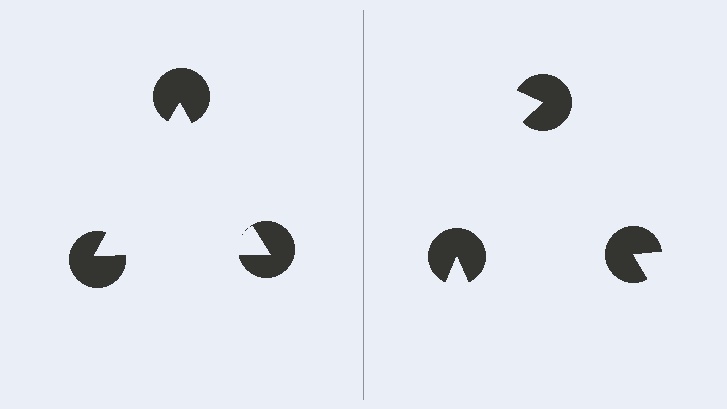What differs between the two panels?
The pac-man discs are positioned identically on both sides; only the wedge orientations differ. On the left they align to a triangle; on the right they are misaligned.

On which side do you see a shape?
An illusory triangle appears on the left side. On the right side the wedge cuts are rotated, so no coherent shape forms.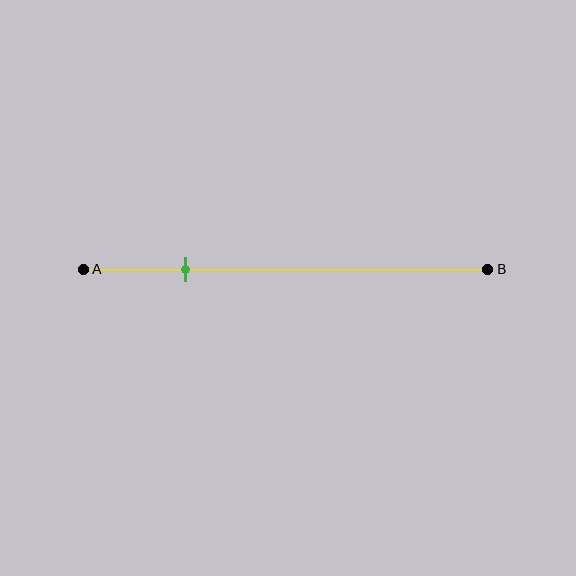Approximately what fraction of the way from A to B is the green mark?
The green mark is approximately 25% of the way from A to B.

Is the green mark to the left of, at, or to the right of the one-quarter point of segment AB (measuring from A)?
The green mark is approximately at the one-quarter point of segment AB.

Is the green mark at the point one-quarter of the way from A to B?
Yes, the mark is approximately at the one-quarter point.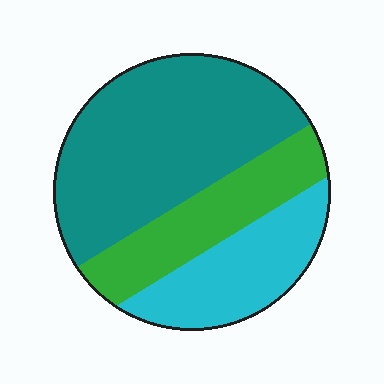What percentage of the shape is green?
Green takes up about one quarter (1/4) of the shape.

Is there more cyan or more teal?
Teal.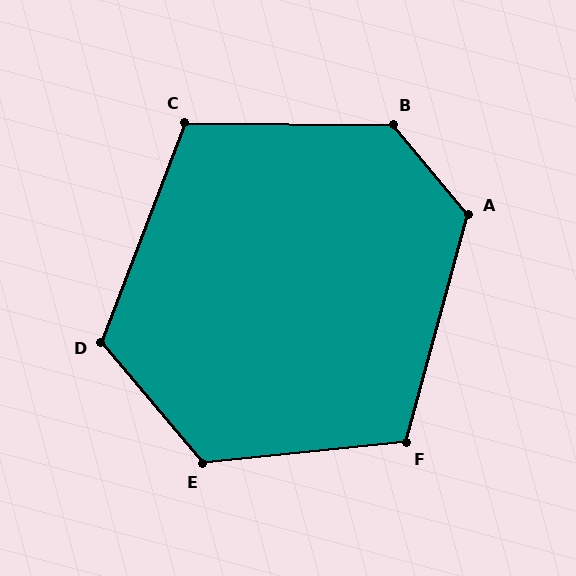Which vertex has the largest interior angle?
B, at approximately 130 degrees.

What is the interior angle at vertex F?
Approximately 111 degrees (obtuse).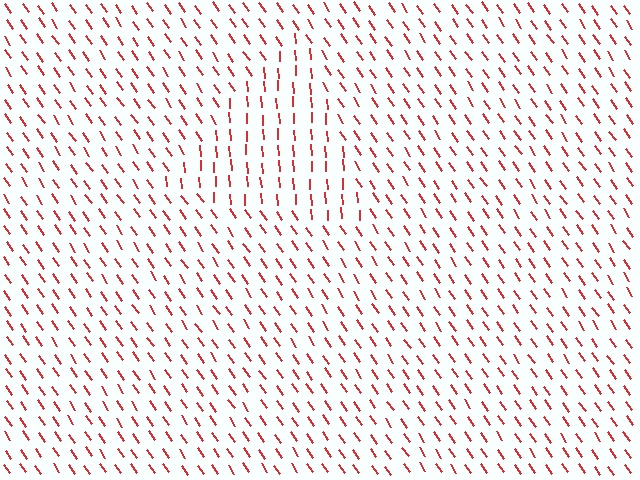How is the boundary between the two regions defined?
The boundary is defined purely by a change in line orientation (approximately 30 degrees difference). All lines are the same color and thickness.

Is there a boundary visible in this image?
Yes, there is a texture boundary formed by a change in line orientation.